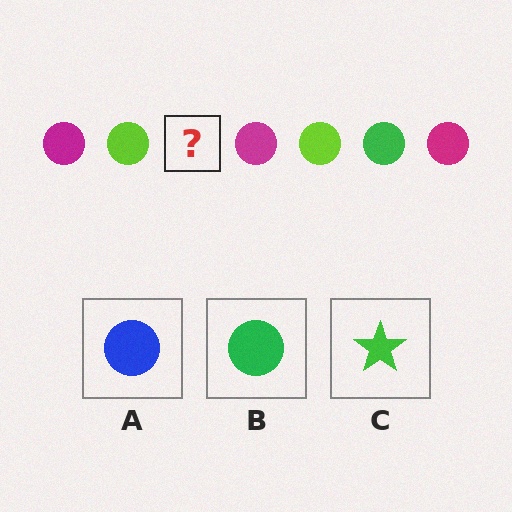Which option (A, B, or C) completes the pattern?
B.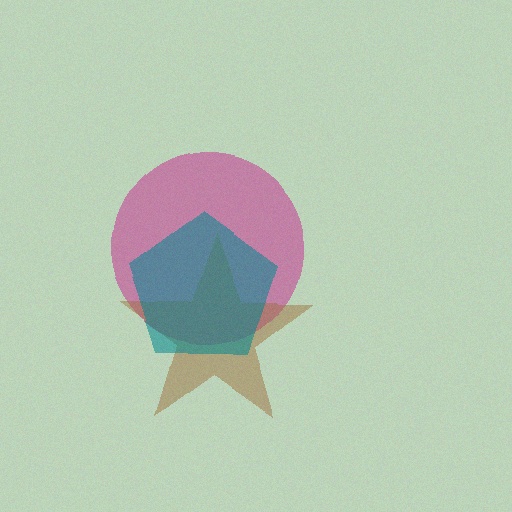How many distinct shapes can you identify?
There are 3 distinct shapes: a magenta circle, a brown star, a teal pentagon.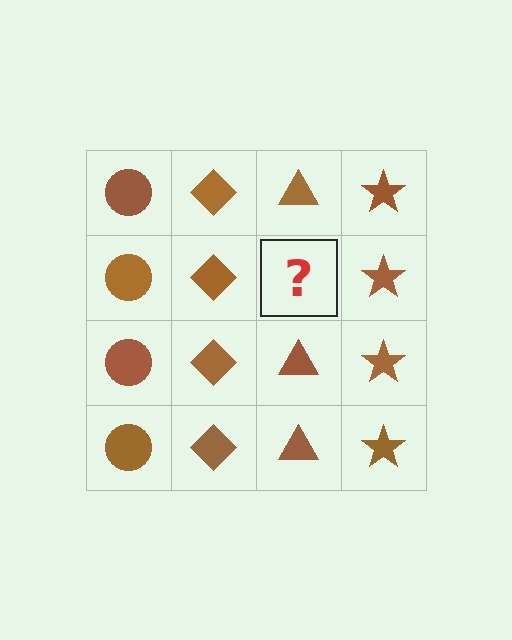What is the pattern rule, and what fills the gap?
The rule is that each column has a consistent shape. The gap should be filled with a brown triangle.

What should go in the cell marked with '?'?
The missing cell should contain a brown triangle.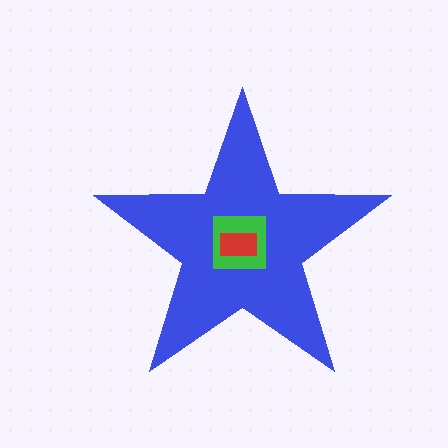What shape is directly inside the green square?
The red rectangle.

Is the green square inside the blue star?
Yes.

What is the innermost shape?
The red rectangle.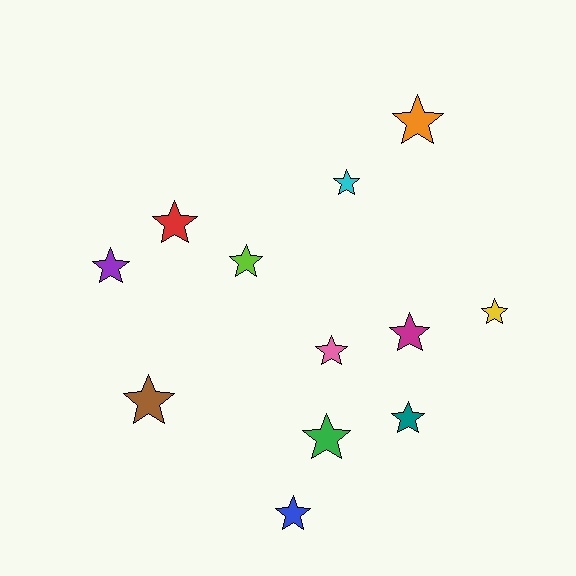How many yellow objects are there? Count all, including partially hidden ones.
There is 1 yellow object.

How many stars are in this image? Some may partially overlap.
There are 12 stars.